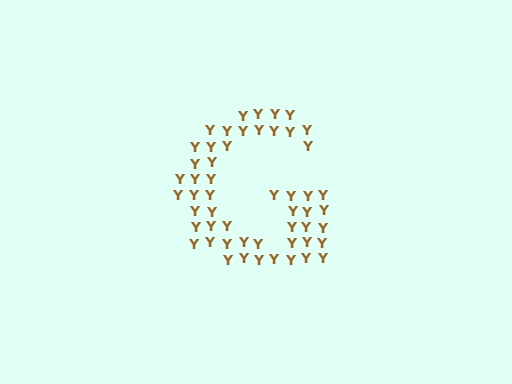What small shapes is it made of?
It is made of small letter Y's.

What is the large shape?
The large shape is the letter G.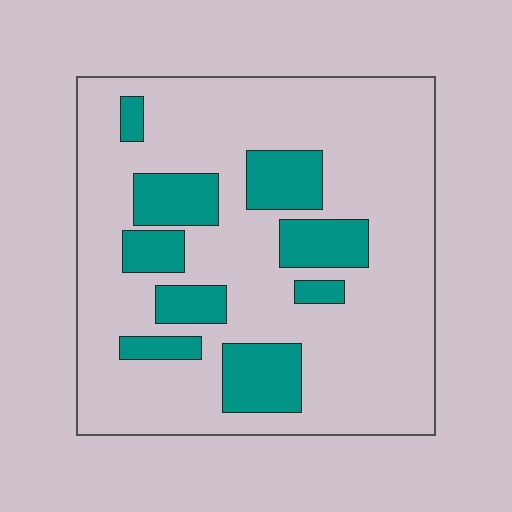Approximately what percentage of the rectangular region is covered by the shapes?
Approximately 20%.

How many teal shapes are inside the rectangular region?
9.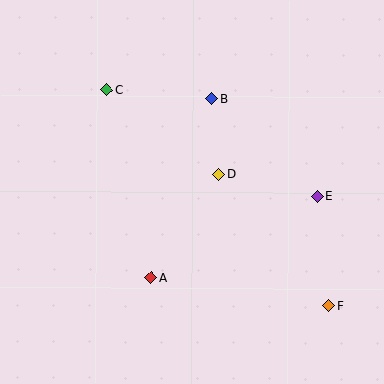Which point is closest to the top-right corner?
Point B is closest to the top-right corner.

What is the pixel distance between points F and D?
The distance between F and D is 171 pixels.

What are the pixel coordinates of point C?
Point C is at (107, 90).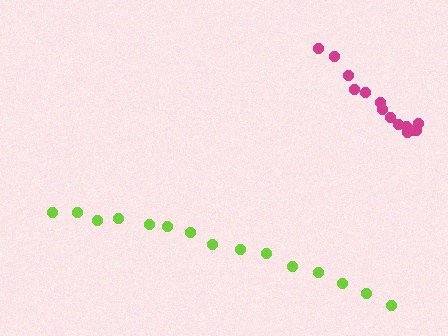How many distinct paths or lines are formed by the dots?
There are 2 distinct paths.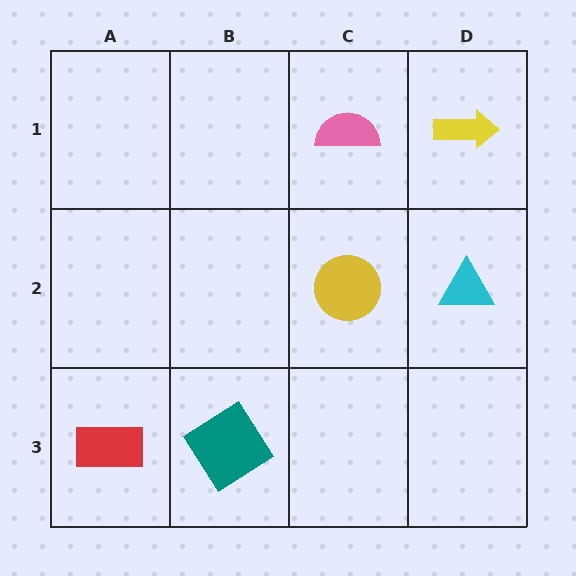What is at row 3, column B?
A teal diamond.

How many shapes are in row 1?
2 shapes.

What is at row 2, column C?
A yellow circle.